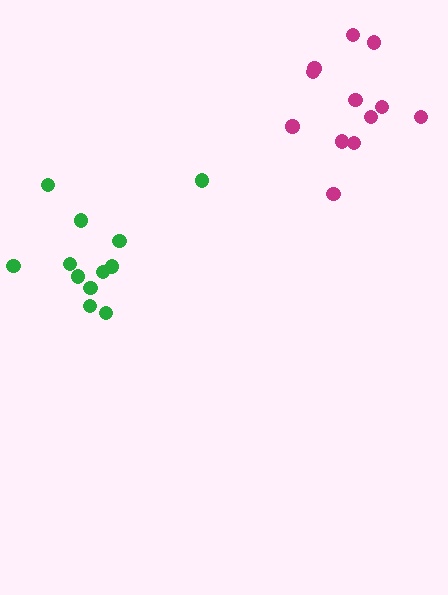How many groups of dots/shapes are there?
There are 2 groups.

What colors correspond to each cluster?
The clusters are colored: magenta, green.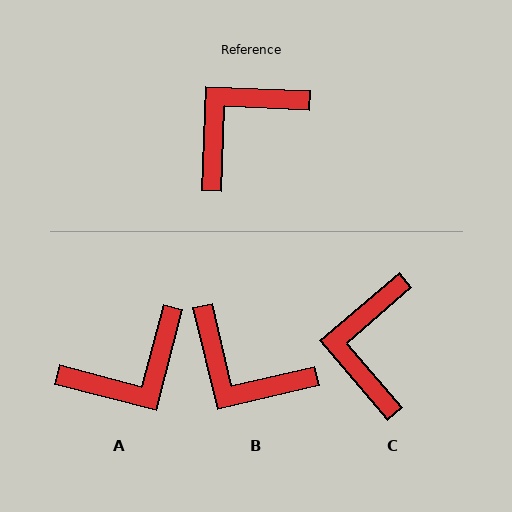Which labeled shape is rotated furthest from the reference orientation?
A, about 168 degrees away.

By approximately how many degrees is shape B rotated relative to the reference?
Approximately 106 degrees counter-clockwise.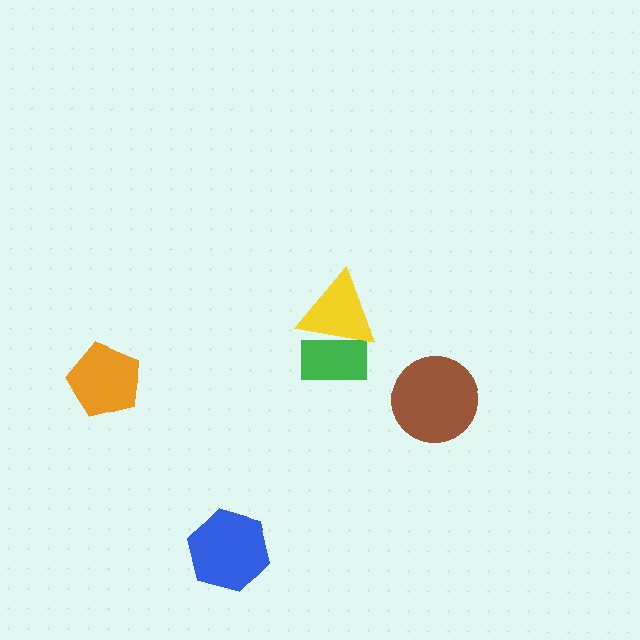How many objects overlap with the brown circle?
0 objects overlap with the brown circle.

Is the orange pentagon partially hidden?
No, no other shape covers it.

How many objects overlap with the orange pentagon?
0 objects overlap with the orange pentagon.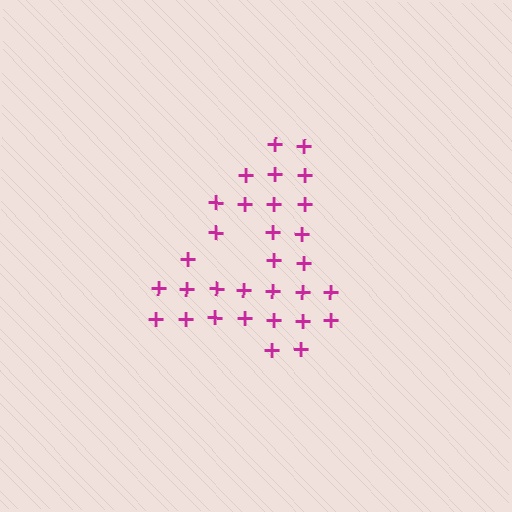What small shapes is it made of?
It is made of small plus signs.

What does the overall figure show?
The overall figure shows the digit 4.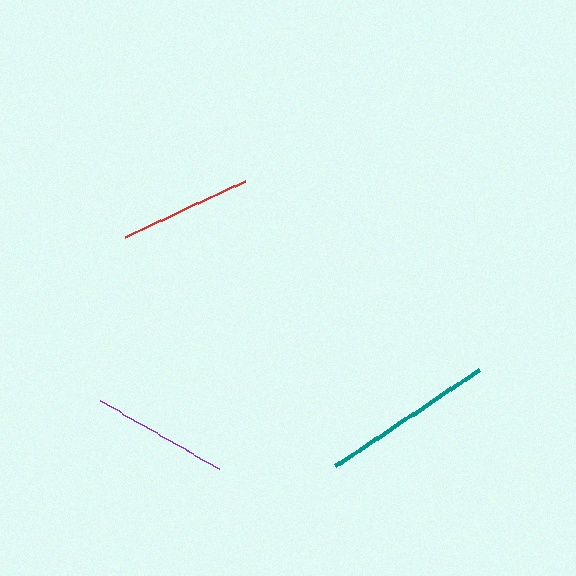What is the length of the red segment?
The red segment is approximately 132 pixels long.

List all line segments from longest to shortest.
From longest to shortest: teal, purple, red.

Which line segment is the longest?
The teal line is the longest at approximately 172 pixels.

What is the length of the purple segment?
The purple segment is approximately 137 pixels long.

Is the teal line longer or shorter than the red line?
The teal line is longer than the red line.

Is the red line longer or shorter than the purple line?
The purple line is longer than the red line.